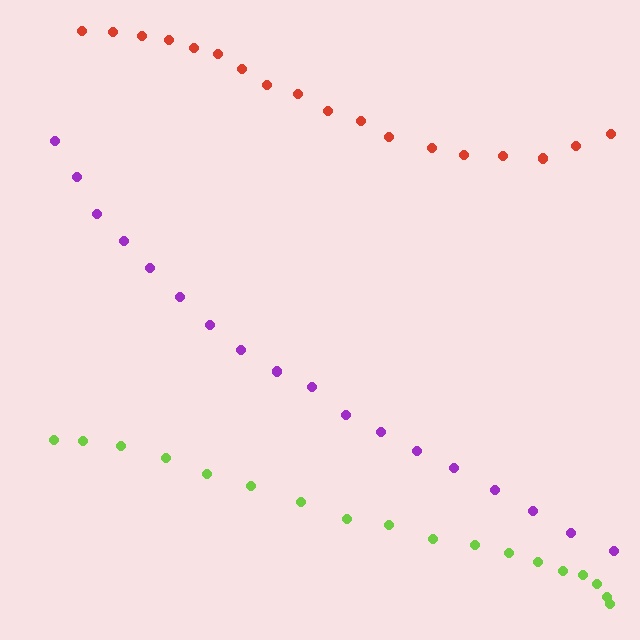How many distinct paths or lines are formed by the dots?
There are 3 distinct paths.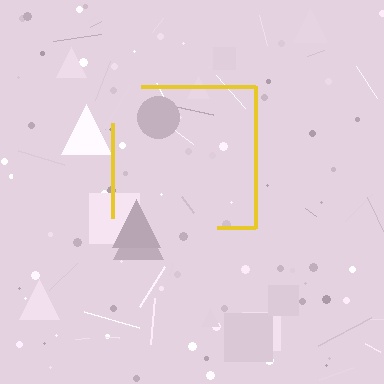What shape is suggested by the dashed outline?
The dashed outline suggests a square.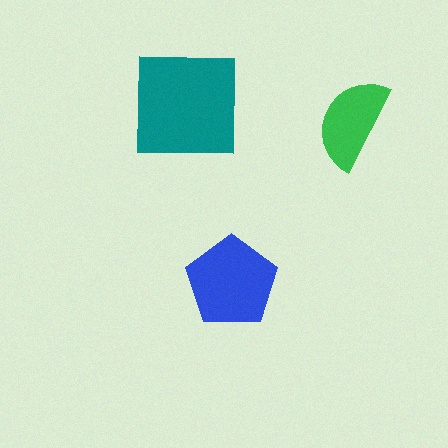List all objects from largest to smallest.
The teal square, the blue pentagon, the green semicircle.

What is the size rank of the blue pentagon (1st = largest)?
2nd.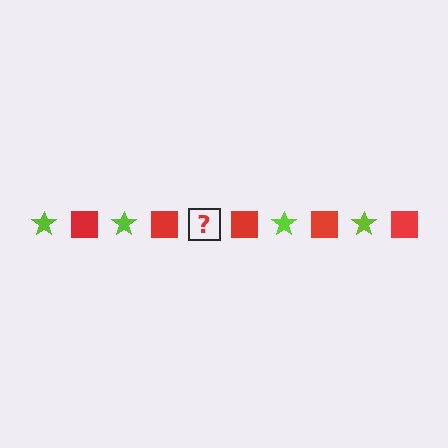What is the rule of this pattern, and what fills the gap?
The rule is that the pattern alternates between lime star and red square. The gap should be filled with a lime star.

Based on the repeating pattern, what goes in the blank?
The blank should be a lime star.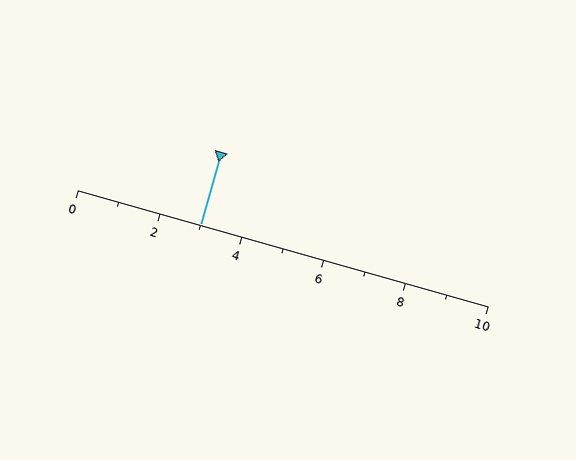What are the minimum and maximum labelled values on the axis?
The axis runs from 0 to 10.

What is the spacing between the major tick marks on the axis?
The major ticks are spaced 2 apart.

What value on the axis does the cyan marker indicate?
The marker indicates approximately 3.